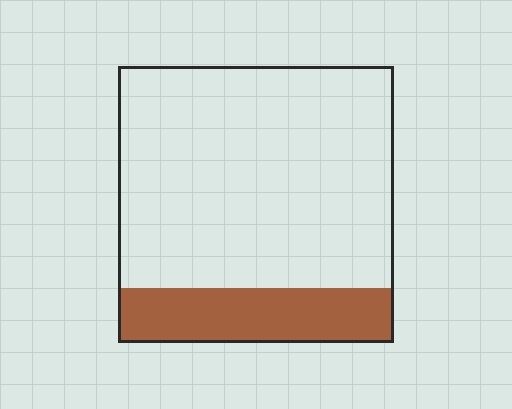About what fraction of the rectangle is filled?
About one fifth (1/5).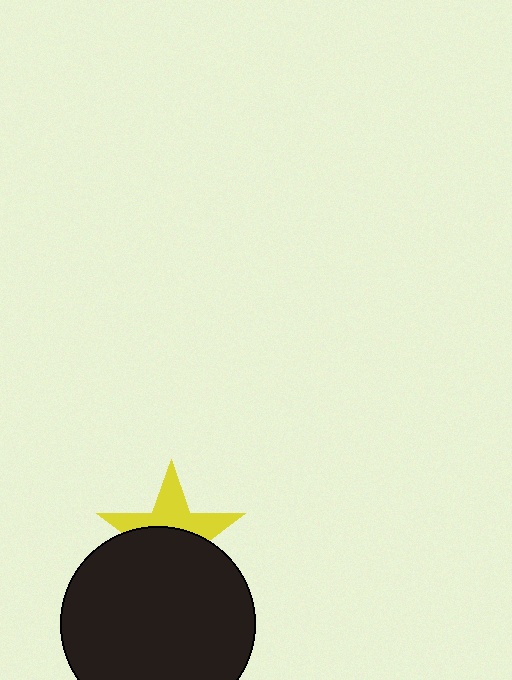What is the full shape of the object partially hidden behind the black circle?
The partially hidden object is a yellow star.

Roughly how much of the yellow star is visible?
A small part of it is visible (roughly 44%).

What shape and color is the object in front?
The object in front is a black circle.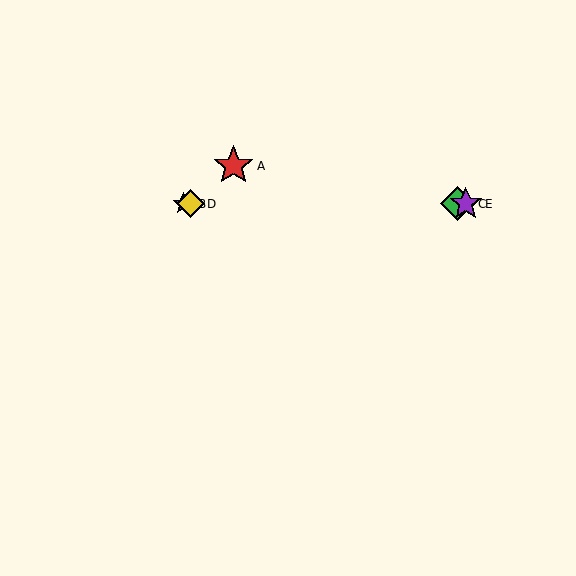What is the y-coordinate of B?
Object B is at y≈204.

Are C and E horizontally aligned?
Yes, both are at y≈204.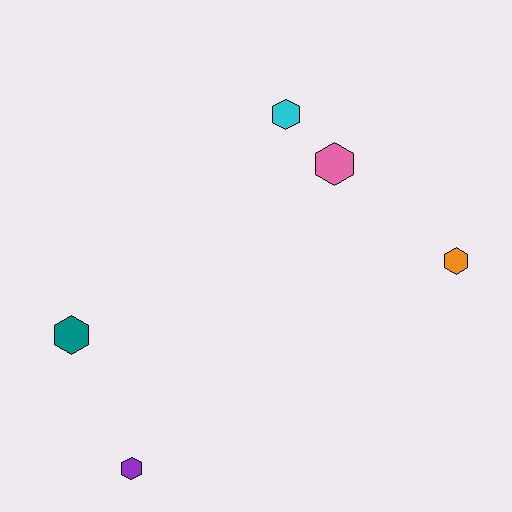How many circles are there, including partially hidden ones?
There are no circles.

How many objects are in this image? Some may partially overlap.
There are 5 objects.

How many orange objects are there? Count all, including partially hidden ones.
There is 1 orange object.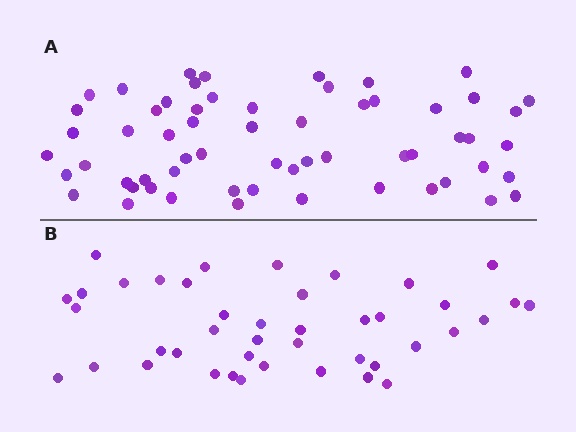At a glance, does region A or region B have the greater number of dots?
Region A (the top region) has more dots.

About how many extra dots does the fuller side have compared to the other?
Region A has approximately 20 more dots than region B.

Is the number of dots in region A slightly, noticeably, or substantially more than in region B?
Region A has noticeably more, but not dramatically so. The ratio is roughly 1.4 to 1.